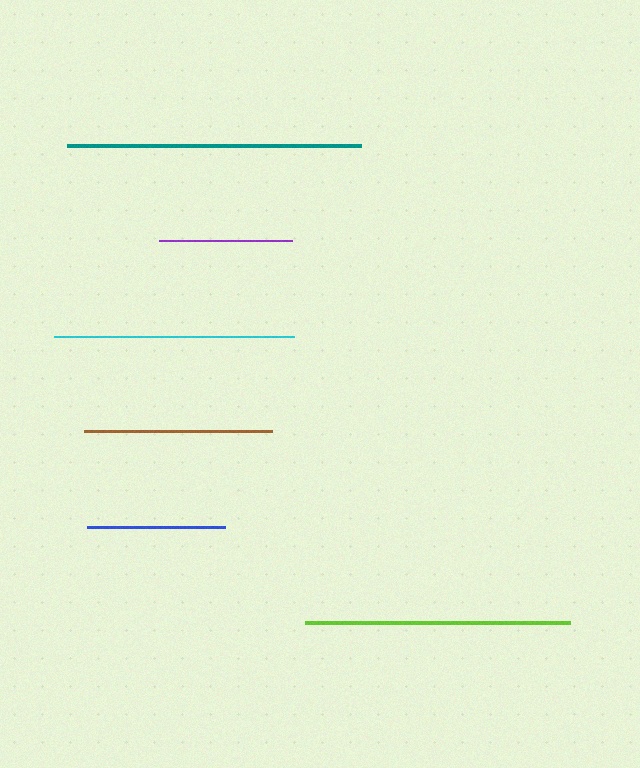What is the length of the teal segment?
The teal segment is approximately 294 pixels long.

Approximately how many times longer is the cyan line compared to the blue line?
The cyan line is approximately 1.7 times the length of the blue line.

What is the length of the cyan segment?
The cyan segment is approximately 240 pixels long.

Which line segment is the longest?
The teal line is the longest at approximately 294 pixels.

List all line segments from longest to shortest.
From longest to shortest: teal, lime, cyan, brown, blue, purple.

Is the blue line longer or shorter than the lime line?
The lime line is longer than the blue line.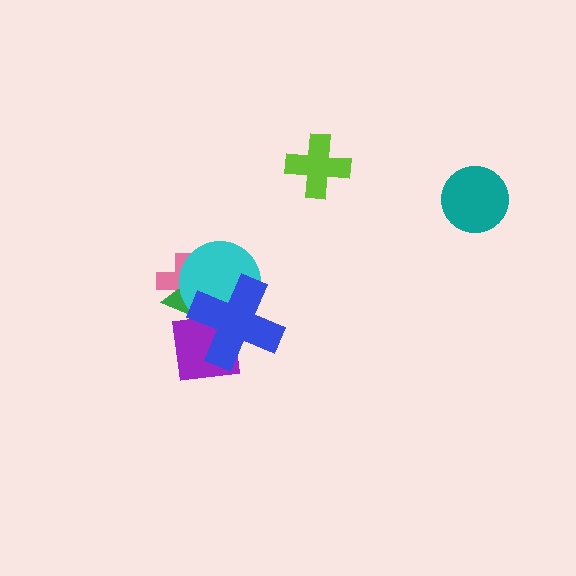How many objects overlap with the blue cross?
4 objects overlap with the blue cross.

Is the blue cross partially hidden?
No, no other shape covers it.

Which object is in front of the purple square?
The blue cross is in front of the purple square.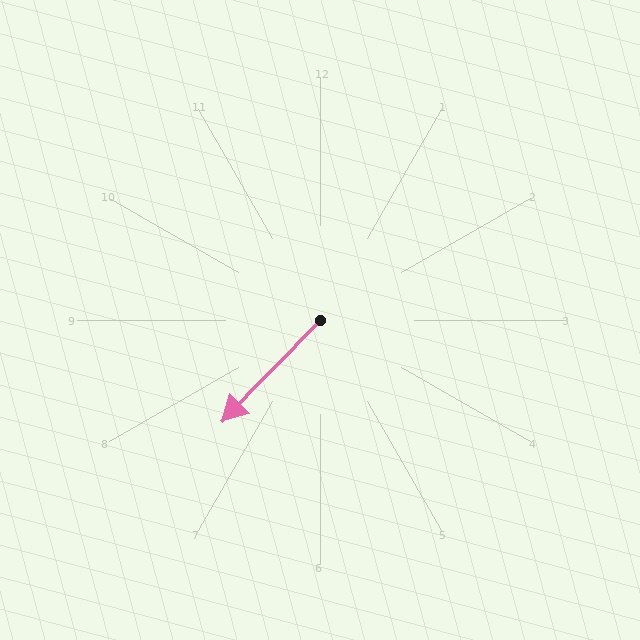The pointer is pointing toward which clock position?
Roughly 7 o'clock.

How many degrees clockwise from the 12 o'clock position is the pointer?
Approximately 224 degrees.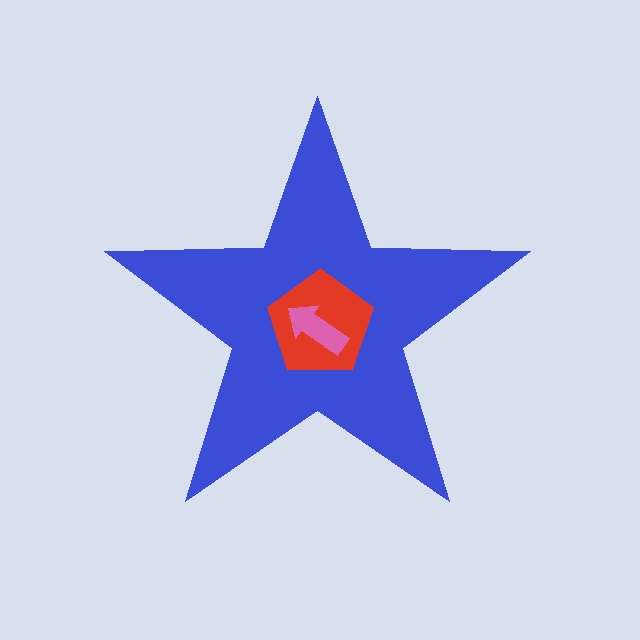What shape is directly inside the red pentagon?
The pink arrow.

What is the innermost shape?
The pink arrow.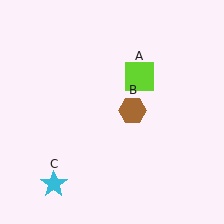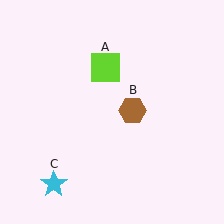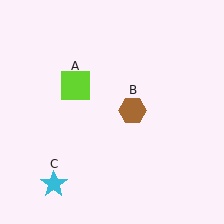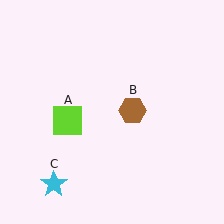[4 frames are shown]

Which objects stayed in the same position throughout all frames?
Brown hexagon (object B) and cyan star (object C) remained stationary.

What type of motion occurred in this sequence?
The lime square (object A) rotated counterclockwise around the center of the scene.